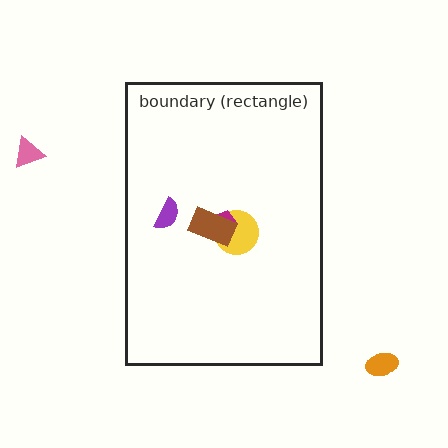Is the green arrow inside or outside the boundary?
Inside.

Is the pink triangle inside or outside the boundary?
Outside.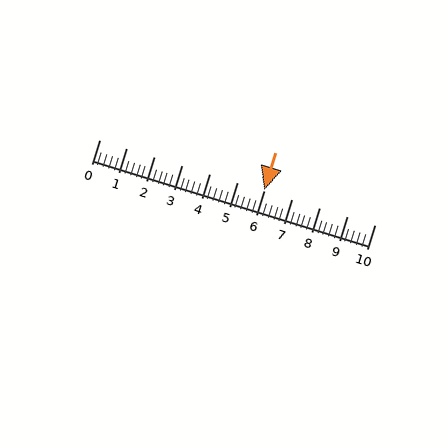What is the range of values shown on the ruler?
The ruler shows values from 0 to 10.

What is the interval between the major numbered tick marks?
The major tick marks are spaced 1 units apart.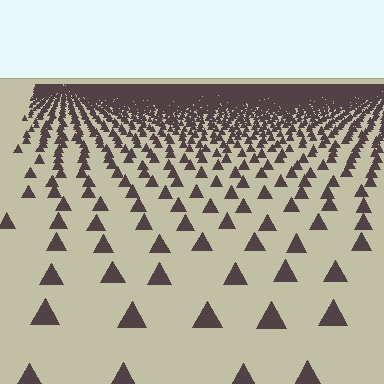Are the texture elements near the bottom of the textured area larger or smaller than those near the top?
Larger. Near the bottom, elements are closer to the viewer and appear at a bigger on-screen size.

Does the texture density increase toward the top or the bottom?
Density increases toward the top.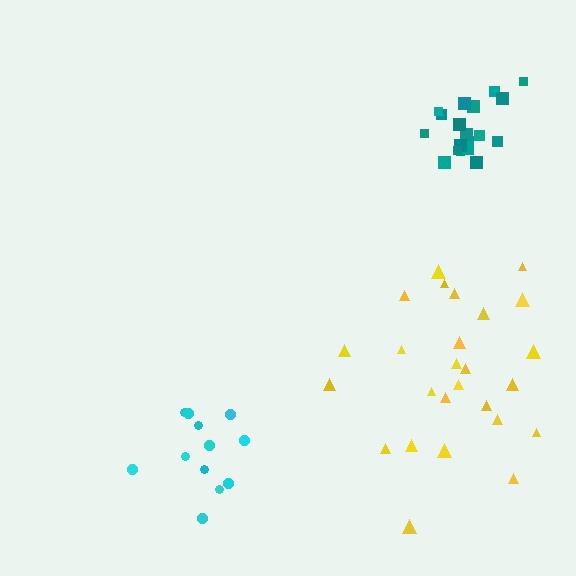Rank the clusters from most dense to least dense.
teal, cyan, yellow.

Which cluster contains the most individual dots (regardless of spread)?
Yellow (26).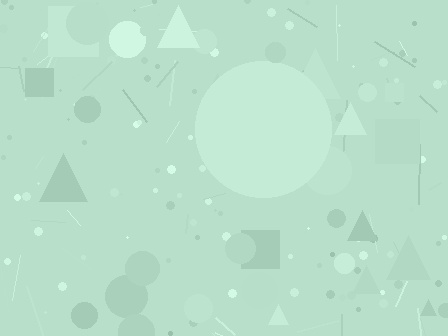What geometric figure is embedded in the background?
A circle is embedded in the background.